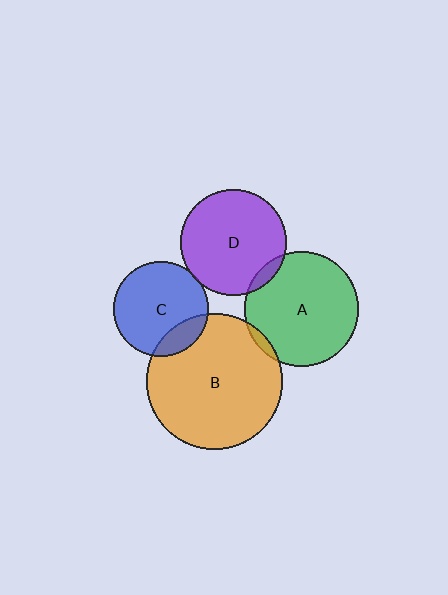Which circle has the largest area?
Circle B (orange).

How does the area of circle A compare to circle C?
Approximately 1.4 times.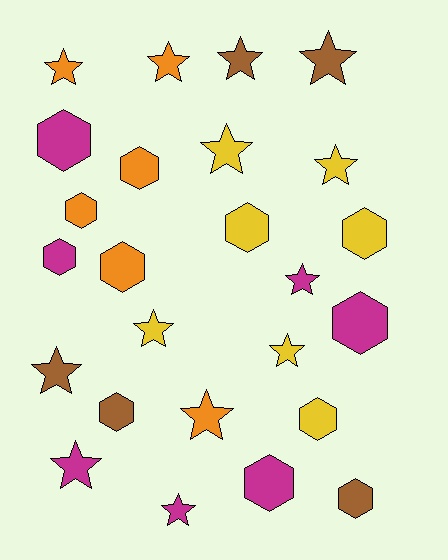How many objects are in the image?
There are 25 objects.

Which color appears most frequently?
Magenta, with 7 objects.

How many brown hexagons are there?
There are 2 brown hexagons.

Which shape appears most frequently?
Star, with 13 objects.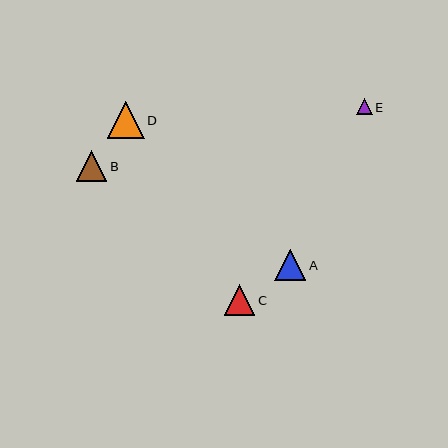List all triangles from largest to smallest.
From largest to smallest: D, A, C, B, E.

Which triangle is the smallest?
Triangle E is the smallest with a size of approximately 16 pixels.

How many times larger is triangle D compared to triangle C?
Triangle D is approximately 1.2 times the size of triangle C.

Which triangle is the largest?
Triangle D is the largest with a size of approximately 37 pixels.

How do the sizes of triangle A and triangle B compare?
Triangle A and triangle B are approximately the same size.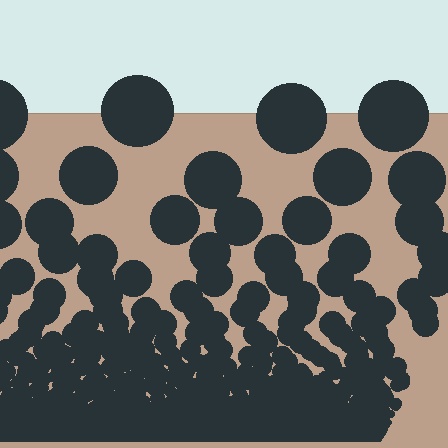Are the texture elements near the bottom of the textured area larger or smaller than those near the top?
Smaller. The gradient is inverted — elements near the bottom are smaller and denser.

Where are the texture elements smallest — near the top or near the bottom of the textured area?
Near the bottom.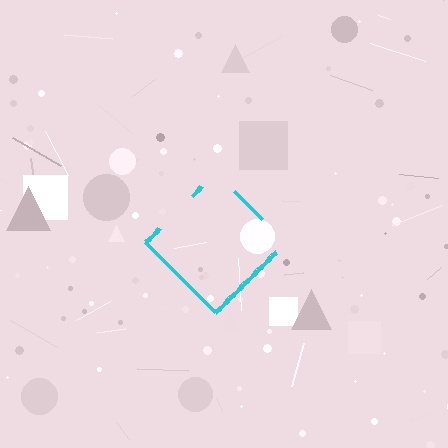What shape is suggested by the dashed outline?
The dashed outline suggests a diamond.